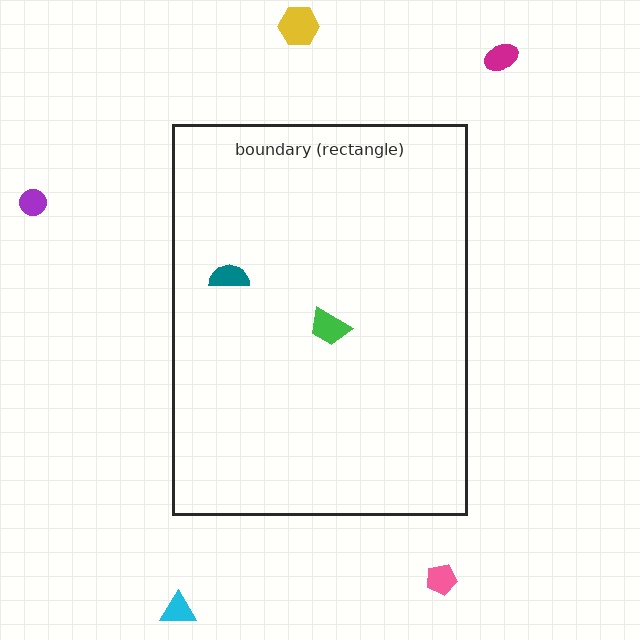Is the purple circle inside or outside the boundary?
Outside.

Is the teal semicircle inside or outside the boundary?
Inside.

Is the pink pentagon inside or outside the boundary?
Outside.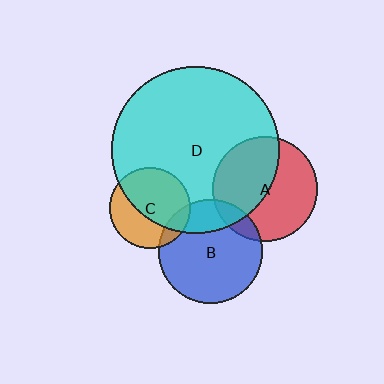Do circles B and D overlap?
Yes.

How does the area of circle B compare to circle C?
Approximately 1.6 times.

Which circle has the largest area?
Circle D (cyan).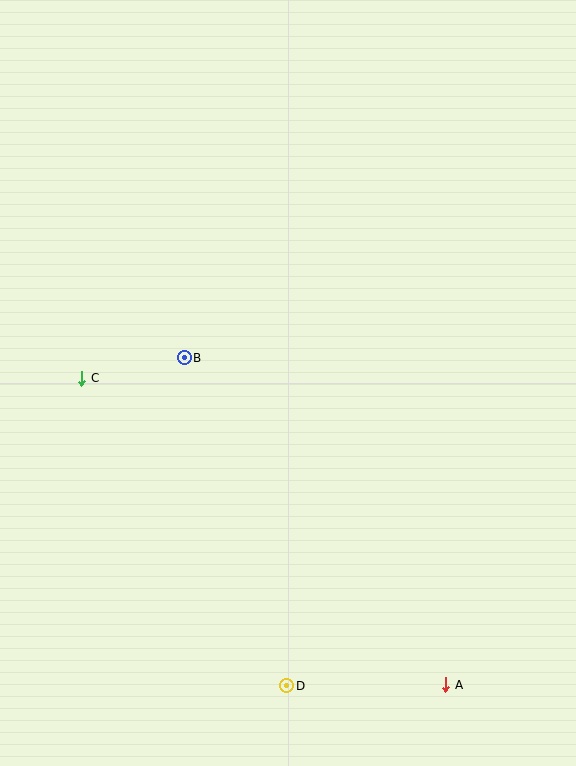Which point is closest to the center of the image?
Point B at (184, 358) is closest to the center.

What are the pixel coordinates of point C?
Point C is at (82, 378).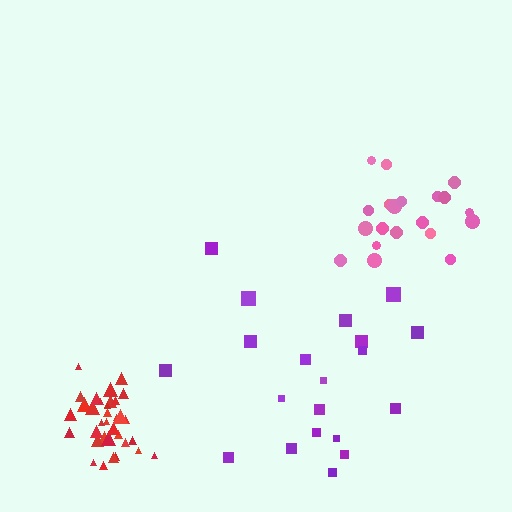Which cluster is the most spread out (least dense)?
Purple.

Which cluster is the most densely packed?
Red.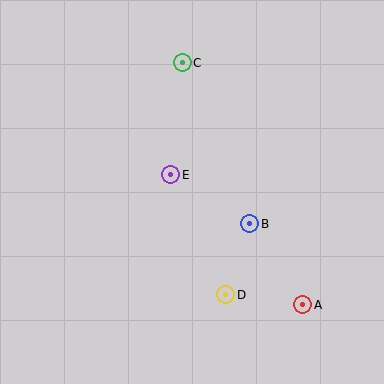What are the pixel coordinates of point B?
Point B is at (250, 224).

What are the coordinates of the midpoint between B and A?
The midpoint between B and A is at (276, 264).